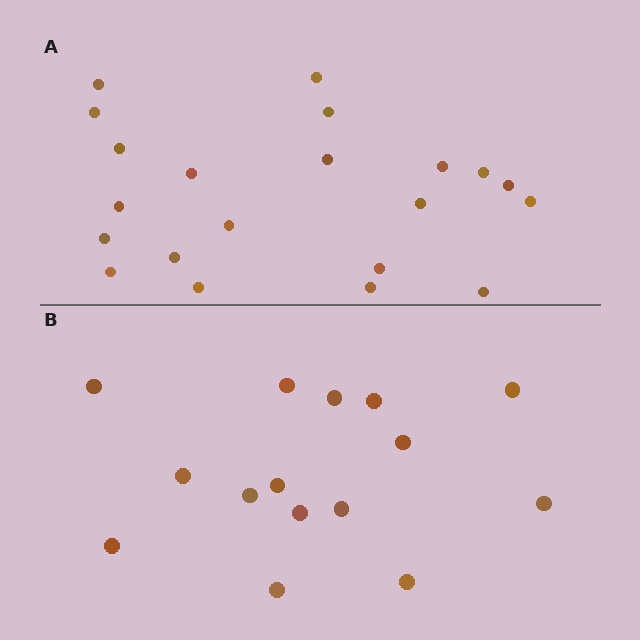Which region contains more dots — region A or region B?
Region A (the top region) has more dots.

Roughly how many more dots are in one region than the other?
Region A has about 6 more dots than region B.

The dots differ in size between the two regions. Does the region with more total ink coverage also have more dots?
No. Region B has more total ink coverage because its dots are larger, but region A actually contains more individual dots. Total area can be misleading — the number of items is what matters here.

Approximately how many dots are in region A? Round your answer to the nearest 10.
About 20 dots. (The exact count is 21, which rounds to 20.)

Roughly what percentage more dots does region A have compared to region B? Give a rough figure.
About 40% more.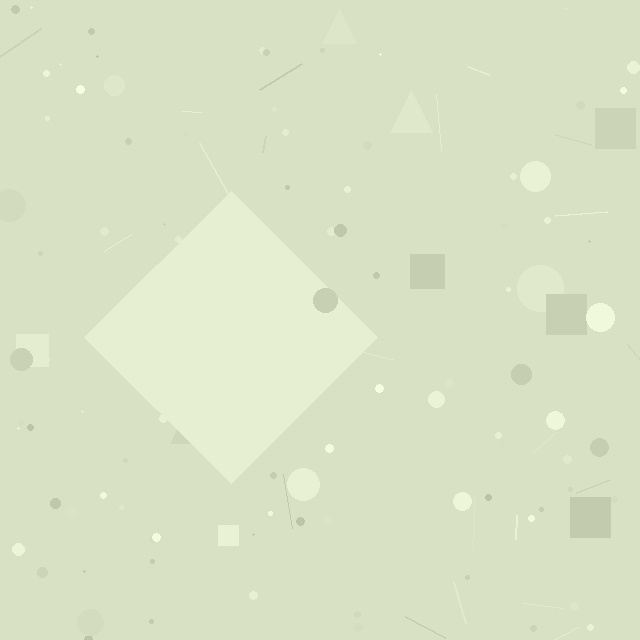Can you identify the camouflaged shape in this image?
The camouflaged shape is a diamond.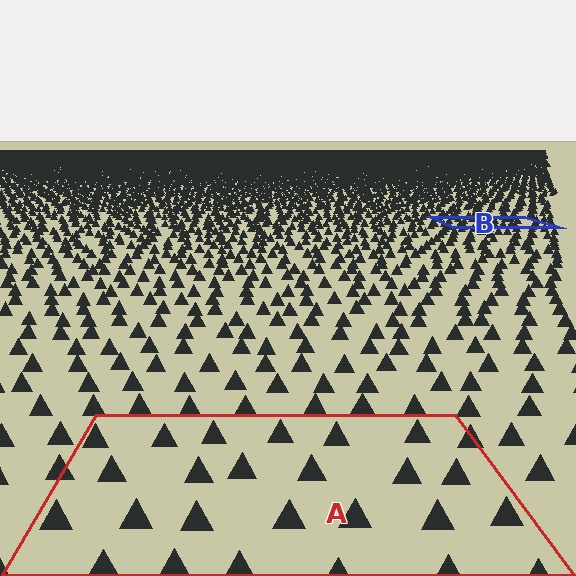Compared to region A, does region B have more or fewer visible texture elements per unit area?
Region B has more texture elements per unit area — they are packed more densely because it is farther away.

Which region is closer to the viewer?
Region A is closer. The texture elements there are larger and more spread out.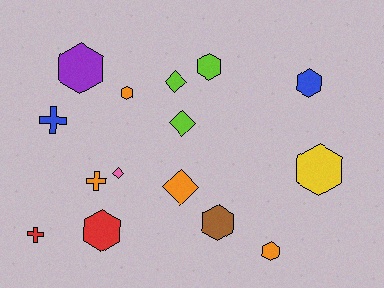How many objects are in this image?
There are 15 objects.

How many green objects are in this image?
There are no green objects.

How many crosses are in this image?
There are 3 crosses.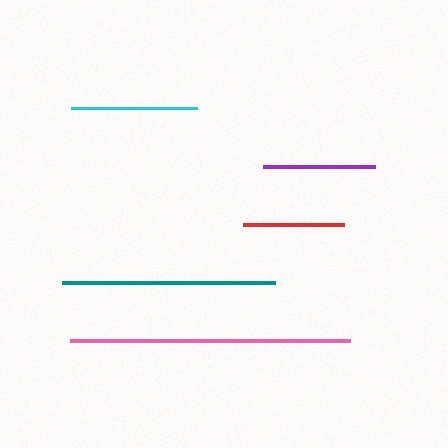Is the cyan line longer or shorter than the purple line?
The cyan line is longer than the purple line.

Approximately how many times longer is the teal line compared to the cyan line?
The teal line is approximately 1.7 times the length of the cyan line.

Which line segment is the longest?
The pink line is the longest at approximately 280 pixels.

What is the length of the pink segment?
The pink segment is approximately 280 pixels long.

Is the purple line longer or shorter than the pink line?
The pink line is longer than the purple line.